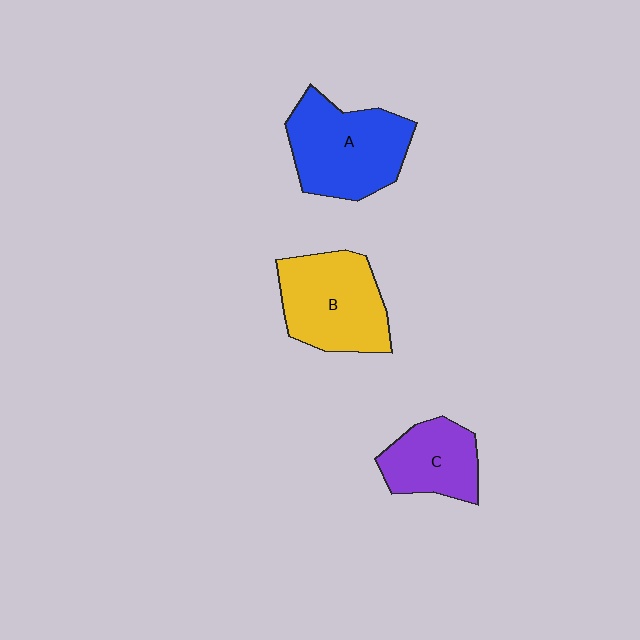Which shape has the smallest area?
Shape C (purple).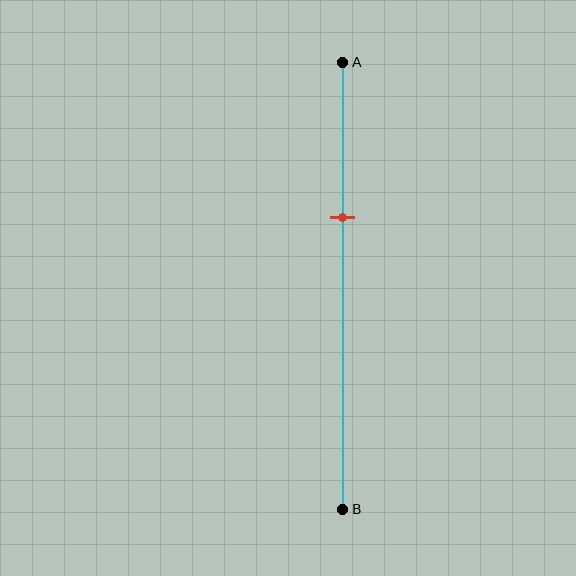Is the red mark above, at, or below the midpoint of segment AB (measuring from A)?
The red mark is above the midpoint of segment AB.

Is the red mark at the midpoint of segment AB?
No, the mark is at about 35% from A, not at the 50% midpoint.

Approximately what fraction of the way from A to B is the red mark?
The red mark is approximately 35% of the way from A to B.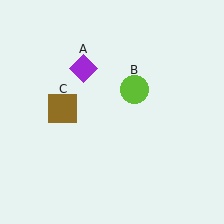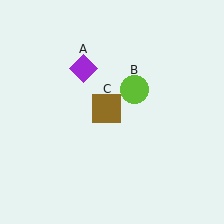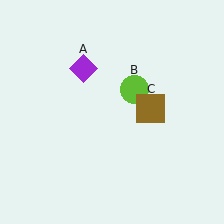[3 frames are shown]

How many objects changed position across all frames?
1 object changed position: brown square (object C).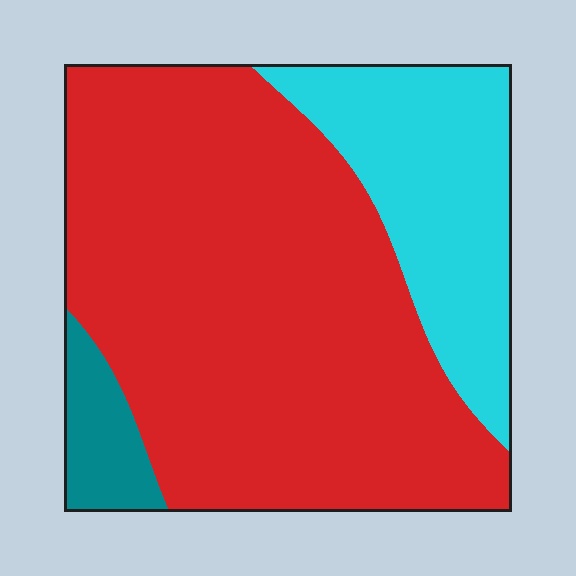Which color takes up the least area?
Teal, at roughly 5%.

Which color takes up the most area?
Red, at roughly 70%.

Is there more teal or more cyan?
Cyan.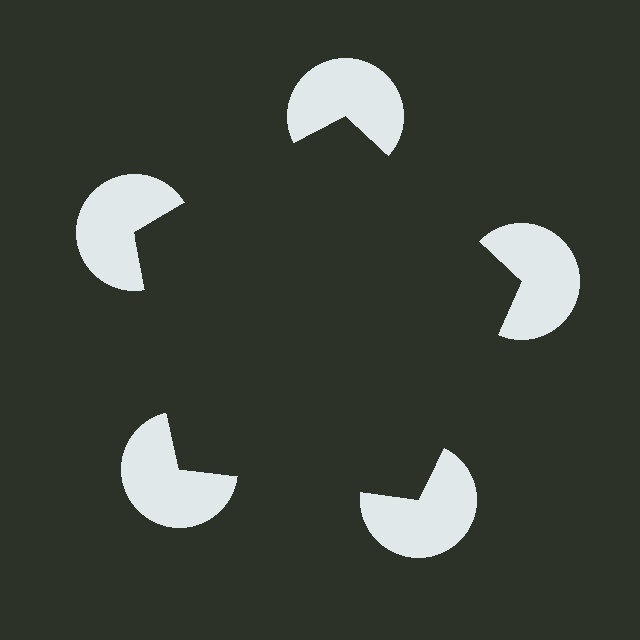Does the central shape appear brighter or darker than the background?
It typically appears slightly darker than the background, even though no actual brightness change is drawn.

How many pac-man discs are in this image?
There are 5 — one at each vertex of the illusory pentagon.